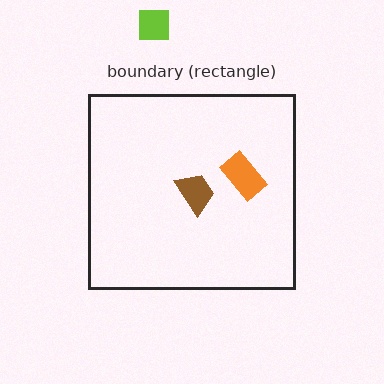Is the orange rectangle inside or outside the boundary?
Inside.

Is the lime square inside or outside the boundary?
Outside.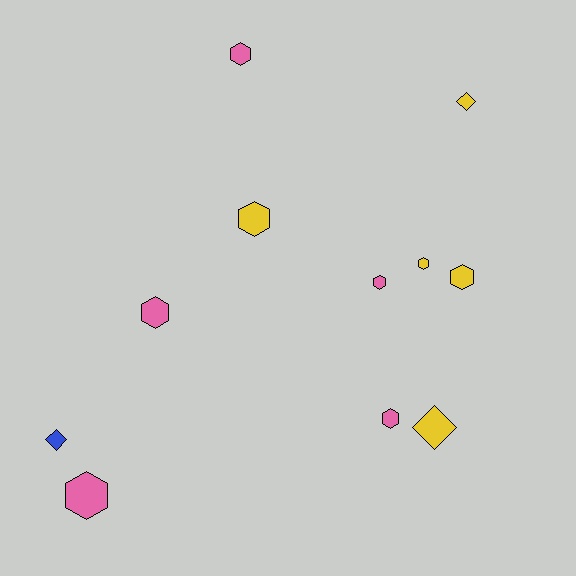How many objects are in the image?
There are 11 objects.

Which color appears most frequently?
Pink, with 5 objects.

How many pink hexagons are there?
There are 5 pink hexagons.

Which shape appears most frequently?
Hexagon, with 8 objects.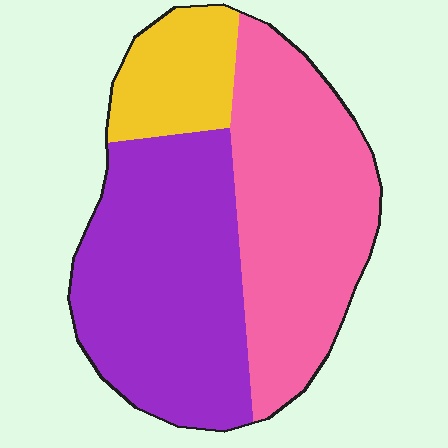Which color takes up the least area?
Yellow, at roughly 15%.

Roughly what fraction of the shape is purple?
Purple takes up about two fifths (2/5) of the shape.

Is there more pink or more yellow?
Pink.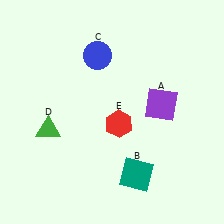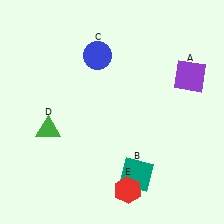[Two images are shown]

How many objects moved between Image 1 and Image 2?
2 objects moved between the two images.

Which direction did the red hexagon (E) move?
The red hexagon (E) moved down.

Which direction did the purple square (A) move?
The purple square (A) moved right.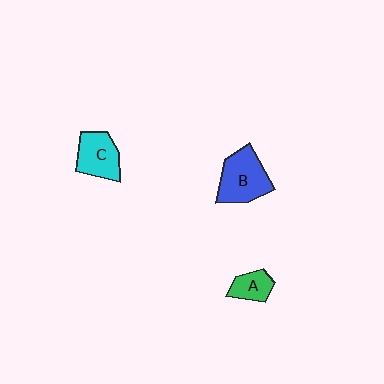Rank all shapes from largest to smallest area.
From largest to smallest: B (blue), C (cyan), A (green).